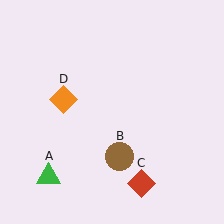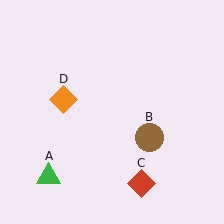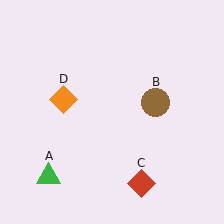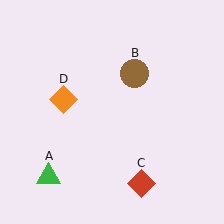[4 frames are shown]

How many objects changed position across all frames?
1 object changed position: brown circle (object B).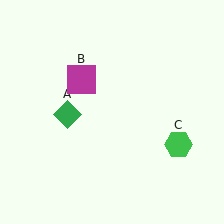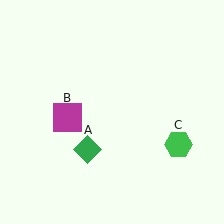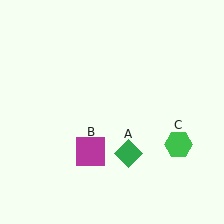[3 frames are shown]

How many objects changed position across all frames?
2 objects changed position: green diamond (object A), magenta square (object B).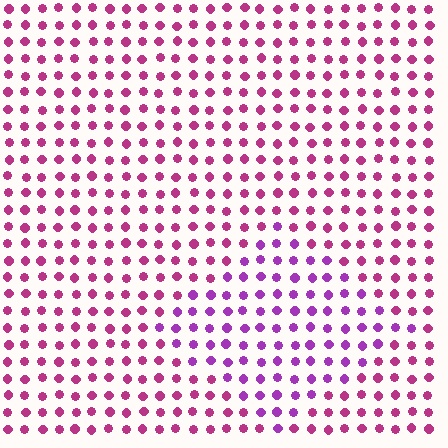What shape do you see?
I see a diamond.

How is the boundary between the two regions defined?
The boundary is defined purely by a slight shift in hue (about 32 degrees). Spacing, size, and orientation are identical on both sides.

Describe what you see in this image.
The image is filled with small magenta elements in a uniform arrangement. A diamond-shaped region is visible where the elements are tinted to a slightly different hue, forming a subtle color boundary.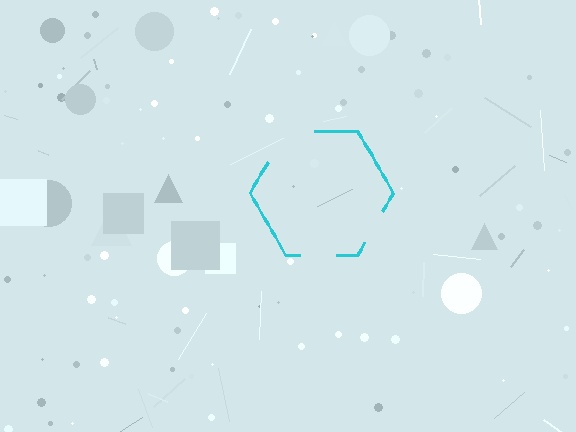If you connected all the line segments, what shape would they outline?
They would outline a hexagon.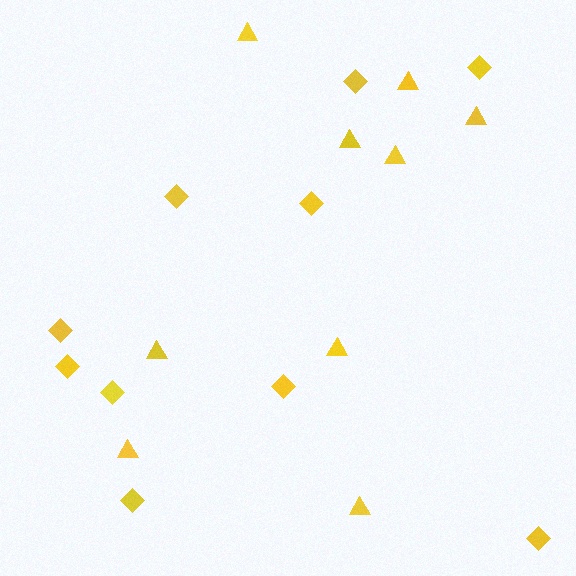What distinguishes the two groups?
There are 2 groups: one group of diamonds (10) and one group of triangles (9).